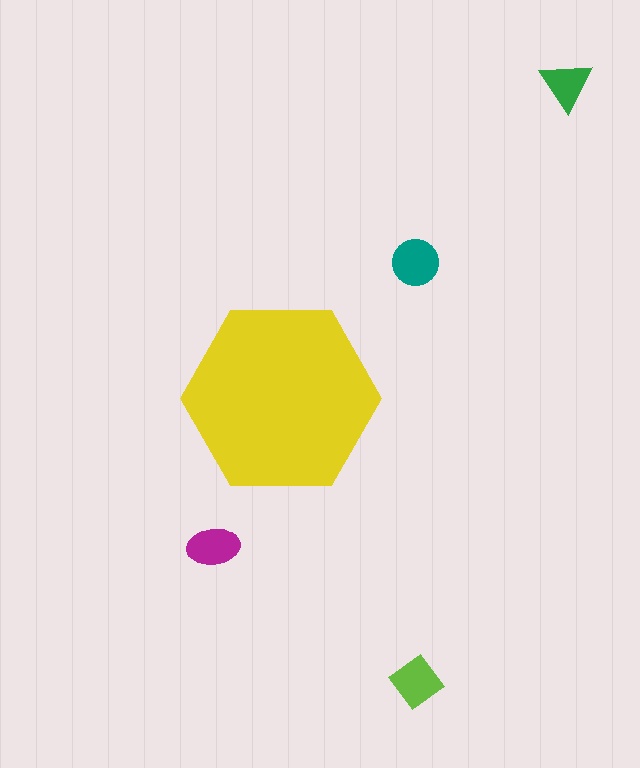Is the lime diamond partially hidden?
No, the lime diamond is fully visible.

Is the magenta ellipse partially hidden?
No, the magenta ellipse is fully visible.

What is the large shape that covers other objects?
A yellow hexagon.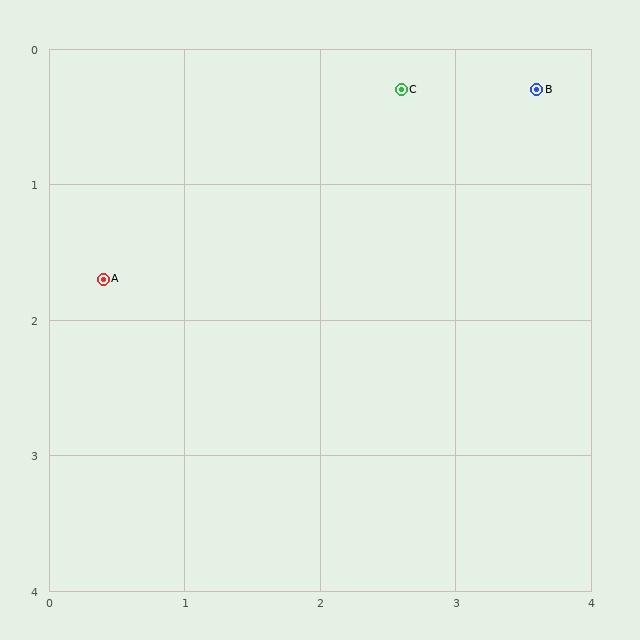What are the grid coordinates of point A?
Point A is at approximately (0.4, 1.7).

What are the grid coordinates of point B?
Point B is at approximately (3.6, 0.3).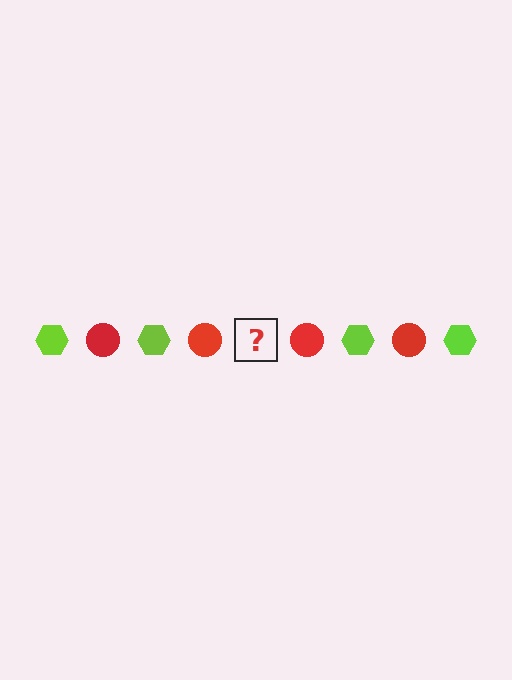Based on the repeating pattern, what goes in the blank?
The blank should be a lime hexagon.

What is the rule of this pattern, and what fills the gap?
The rule is that the pattern alternates between lime hexagon and red circle. The gap should be filled with a lime hexagon.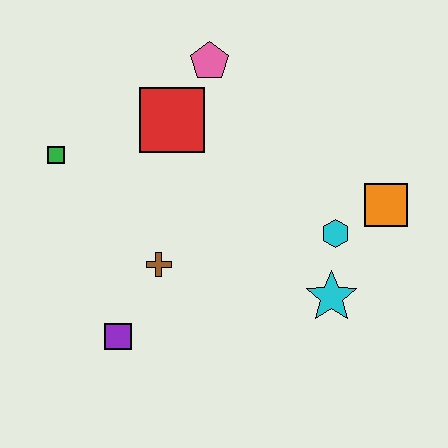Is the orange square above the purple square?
Yes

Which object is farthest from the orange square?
The green square is farthest from the orange square.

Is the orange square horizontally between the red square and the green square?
No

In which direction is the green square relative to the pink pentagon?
The green square is to the left of the pink pentagon.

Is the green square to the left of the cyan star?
Yes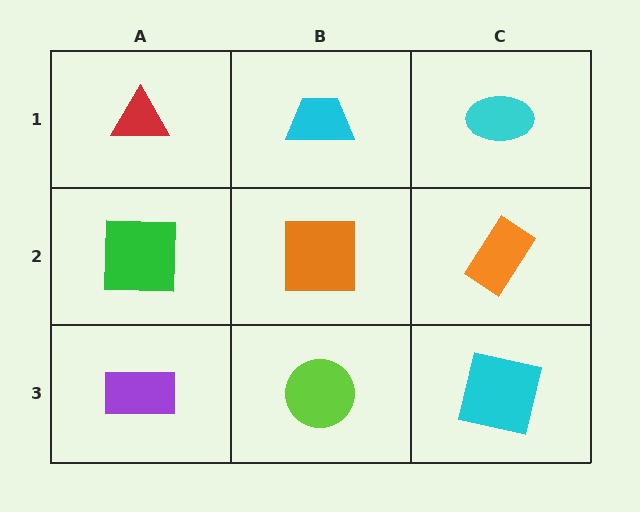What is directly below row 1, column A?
A green square.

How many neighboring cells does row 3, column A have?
2.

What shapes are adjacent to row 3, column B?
An orange square (row 2, column B), a purple rectangle (row 3, column A), a cyan square (row 3, column C).